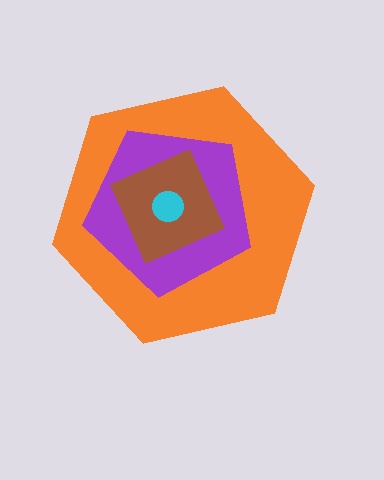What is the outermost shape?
The orange hexagon.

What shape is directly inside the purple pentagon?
The brown diamond.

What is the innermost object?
The cyan circle.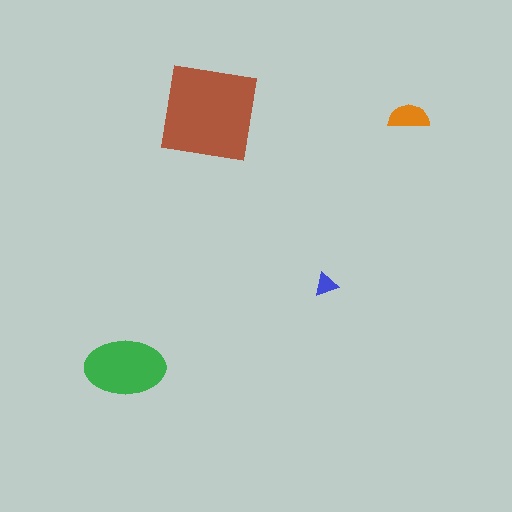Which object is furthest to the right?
The orange semicircle is rightmost.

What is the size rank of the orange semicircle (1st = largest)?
3rd.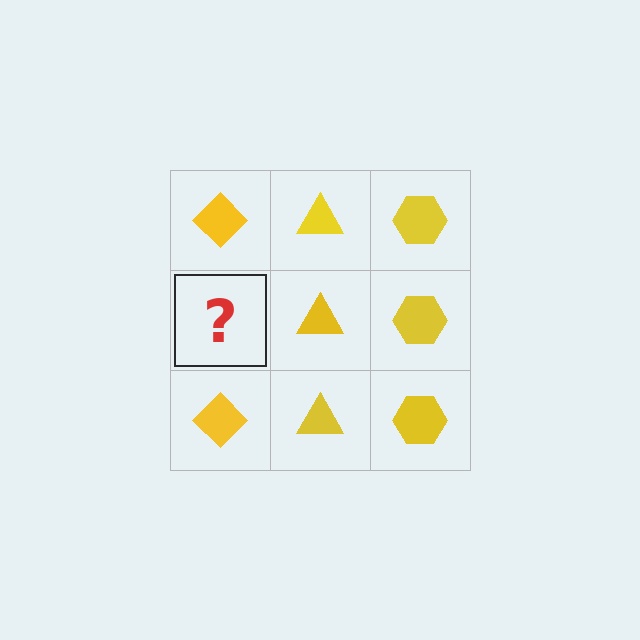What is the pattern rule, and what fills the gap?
The rule is that each column has a consistent shape. The gap should be filled with a yellow diamond.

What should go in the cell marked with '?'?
The missing cell should contain a yellow diamond.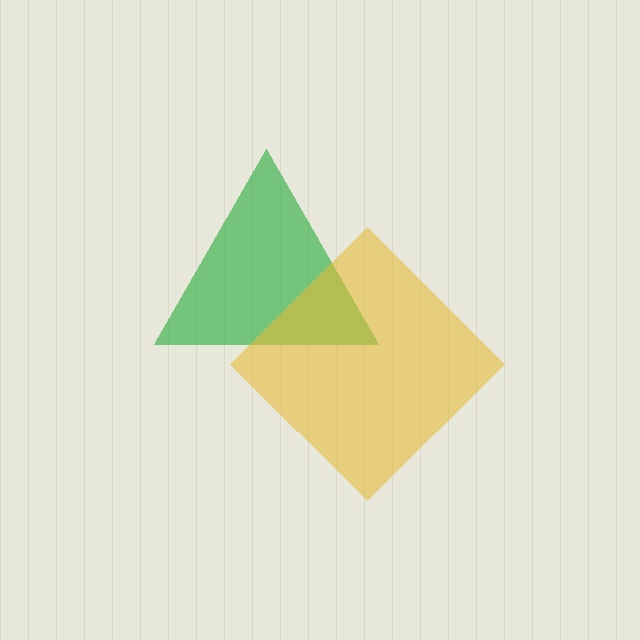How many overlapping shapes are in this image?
There are 2 overlapping shapes in the image.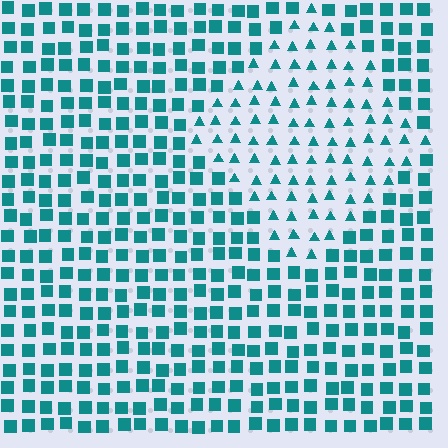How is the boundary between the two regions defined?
The boundary is defined by a change in element shape: triangles inside vs. squares outside. All elements share the same color and spacing.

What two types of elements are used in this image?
The image uses triangles inside the diamond region and squares outside it.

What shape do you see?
I see a diamond.